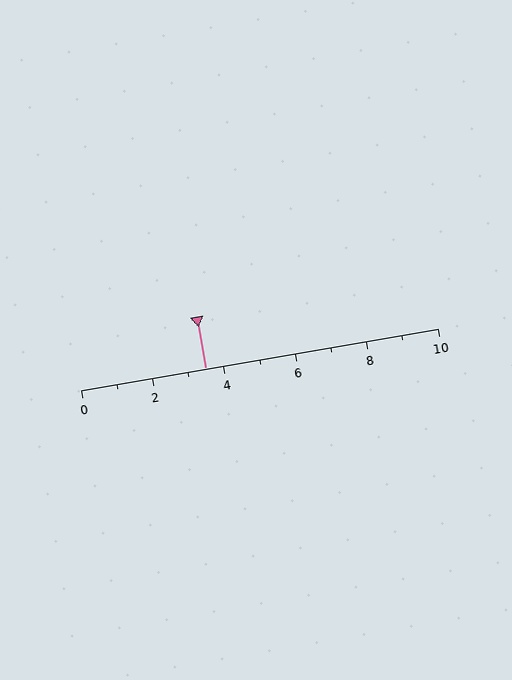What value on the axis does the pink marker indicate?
The marker indicates approximately 3.5.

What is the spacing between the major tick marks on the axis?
The major ticks are spaced 2 apart.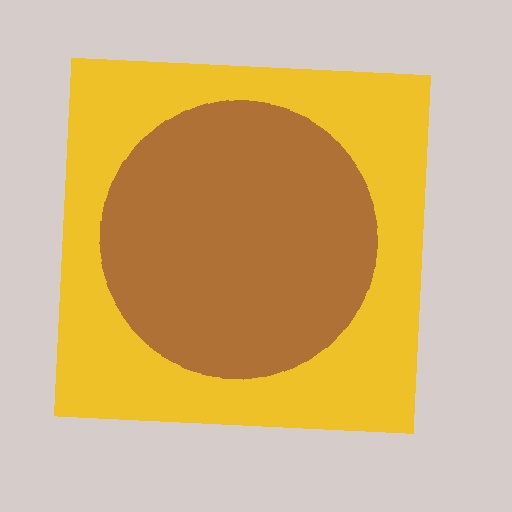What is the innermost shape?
The brown circle.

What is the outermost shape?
The yellow square.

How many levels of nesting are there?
2.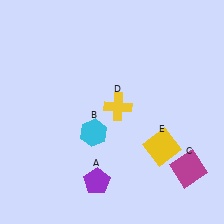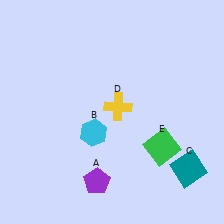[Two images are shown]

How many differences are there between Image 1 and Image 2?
There are 2 differences between the two images.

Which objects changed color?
C changed from magenta to teal. E changed from yellow to green.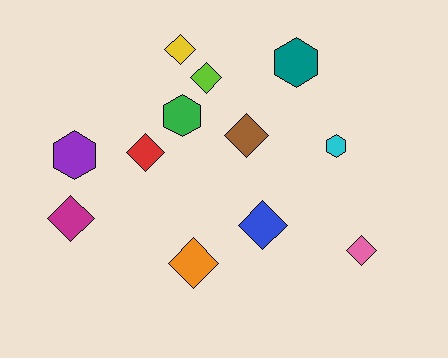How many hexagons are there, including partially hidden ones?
There are 4 hexagons.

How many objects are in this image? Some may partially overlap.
There are 12 objects.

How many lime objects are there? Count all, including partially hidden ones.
There is 1 lime object.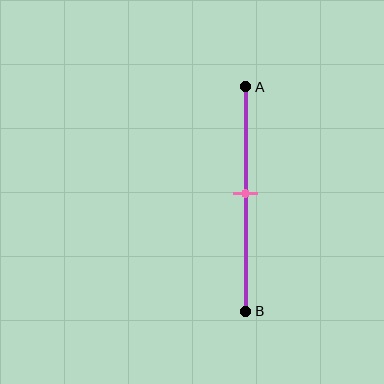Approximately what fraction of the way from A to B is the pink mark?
The pink mark is approximately 45% of the way from A to B.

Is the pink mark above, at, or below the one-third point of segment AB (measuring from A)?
The pink mark is below the one-third point of segment AB.